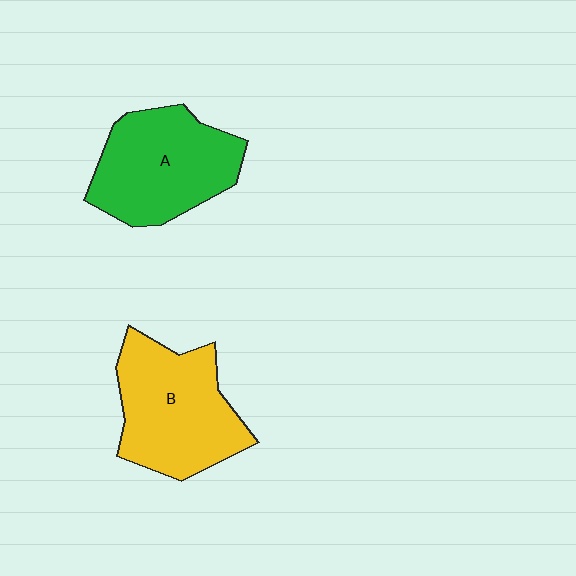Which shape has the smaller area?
Shape A (green).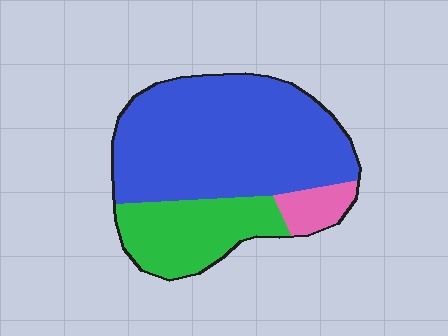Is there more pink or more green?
Green.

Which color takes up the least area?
Pink, at roughly 10%.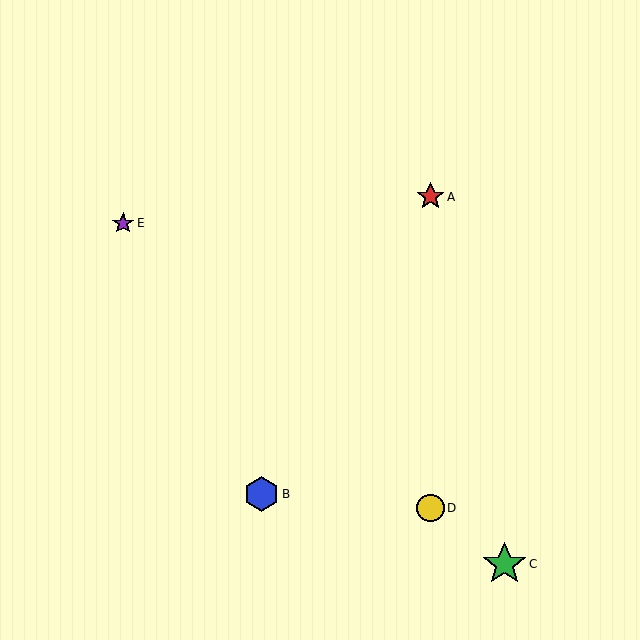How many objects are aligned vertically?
2 objects (A, D) are aligned vertically.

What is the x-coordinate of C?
Object C is at x≈504.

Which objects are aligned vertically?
Objects A, D are aligned vertically.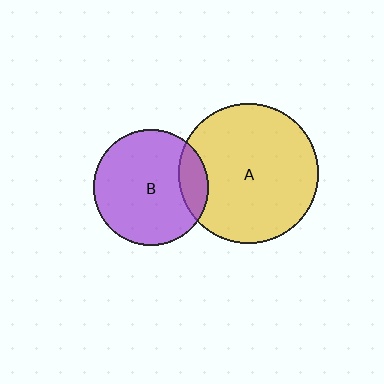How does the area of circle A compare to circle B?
Approximately 1.5 times.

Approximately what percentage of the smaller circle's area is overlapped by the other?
Approximately 15%.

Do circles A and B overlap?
Yes.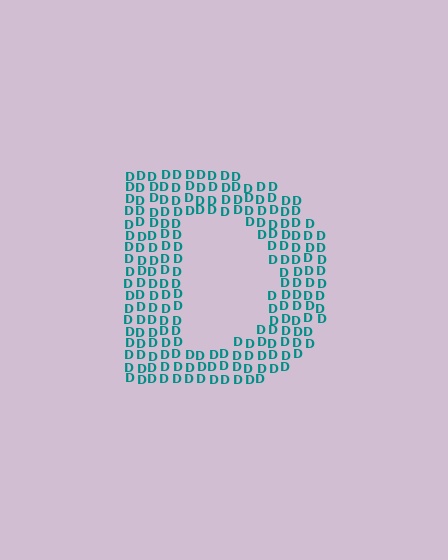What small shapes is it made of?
It is made of small letter D's.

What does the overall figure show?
The overall figure shows the letter D.